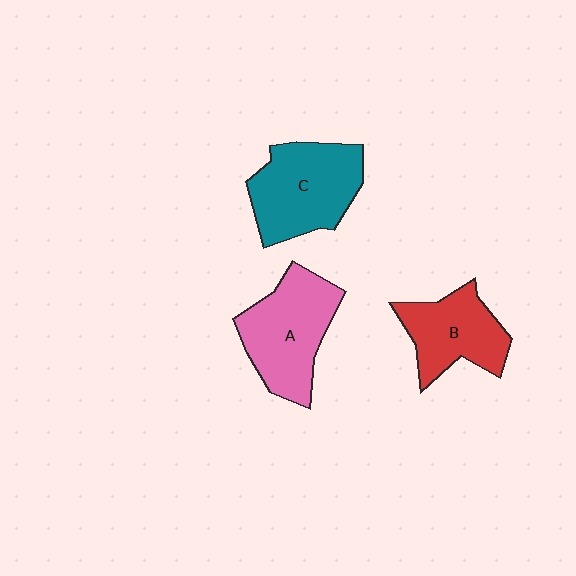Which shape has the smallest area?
Shape B (red).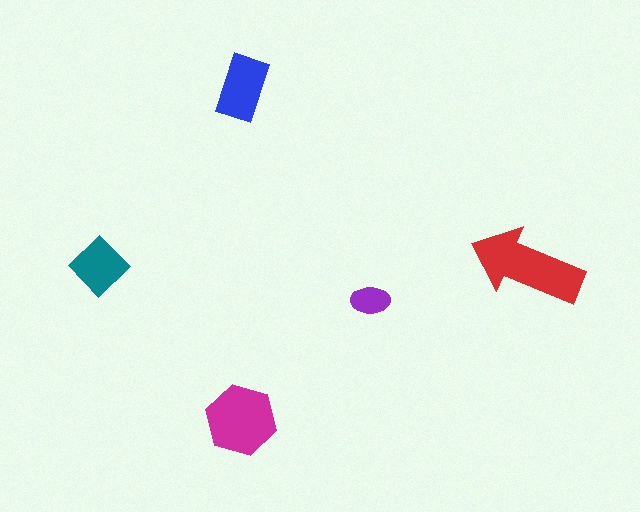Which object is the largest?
The red arrow.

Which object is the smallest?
The purple ellipse.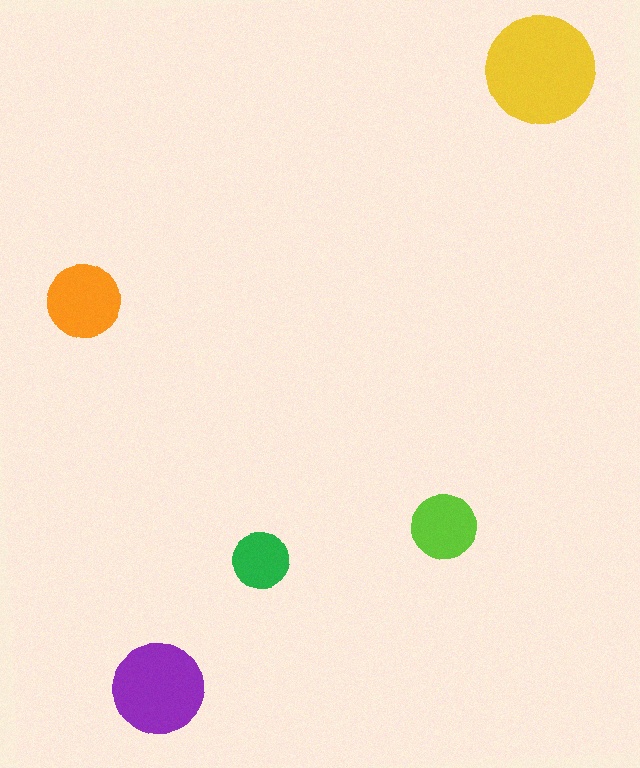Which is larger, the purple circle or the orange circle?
The purple one.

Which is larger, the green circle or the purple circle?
The purple one.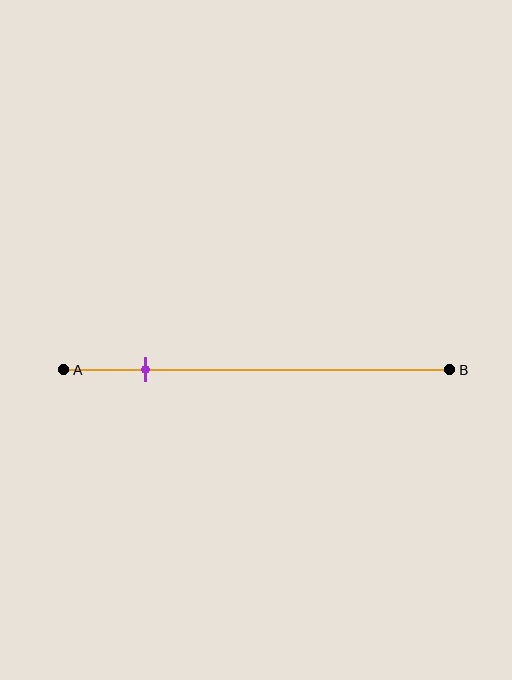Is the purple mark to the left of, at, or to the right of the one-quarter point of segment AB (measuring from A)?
The purple mark is to the left of the one-quarter point of segment AB.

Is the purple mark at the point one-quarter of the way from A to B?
No, the mark is at about 20% from A, not at the 25% one-quarter point.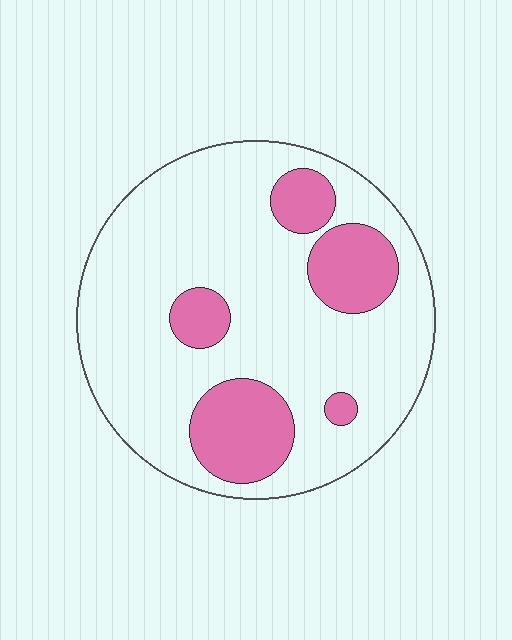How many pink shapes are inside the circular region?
5.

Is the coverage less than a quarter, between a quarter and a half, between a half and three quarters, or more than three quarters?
Less than a quarter.